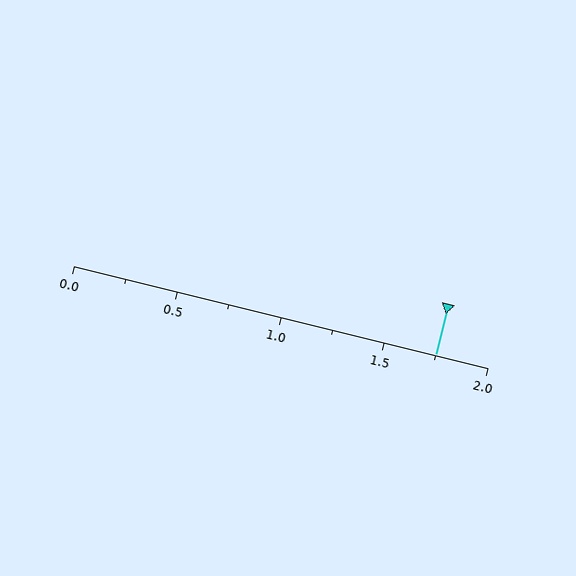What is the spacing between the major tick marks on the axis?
The major ticks are spaced 0.5 apart.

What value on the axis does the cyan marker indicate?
The marker indicates approximately 1.75.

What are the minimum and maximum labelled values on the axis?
The axis runs from 0.0 to 2.0.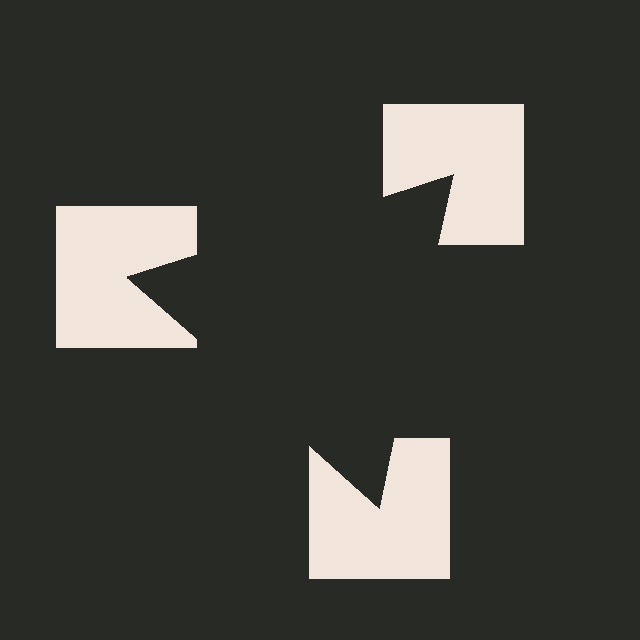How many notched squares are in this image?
There are 3 — one at each vertex of the illusory triangle.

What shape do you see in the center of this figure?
An illusory triangle — its edges are inferred from the aligned wedge cuts in the notched squares, not physically drawn.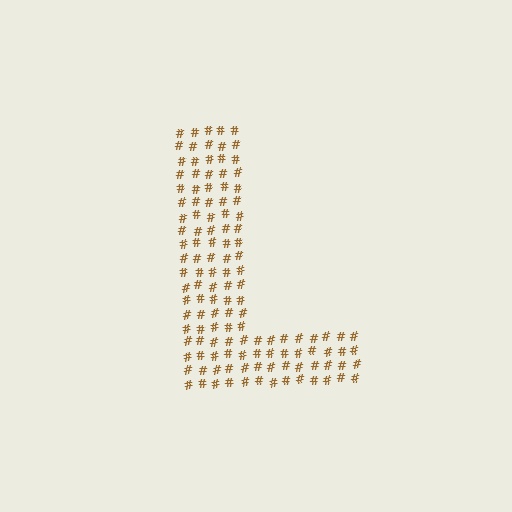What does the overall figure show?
The overall figure shows the letter L.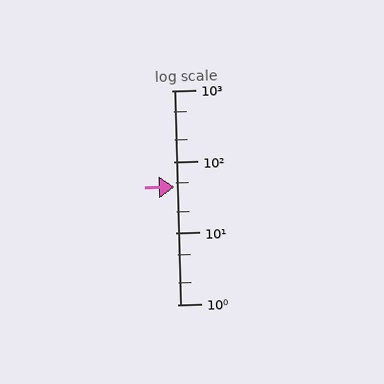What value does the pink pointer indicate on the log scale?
The pointer indicates approximately 44.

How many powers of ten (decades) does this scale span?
The scale spans 3 decades, from 1 to 1000.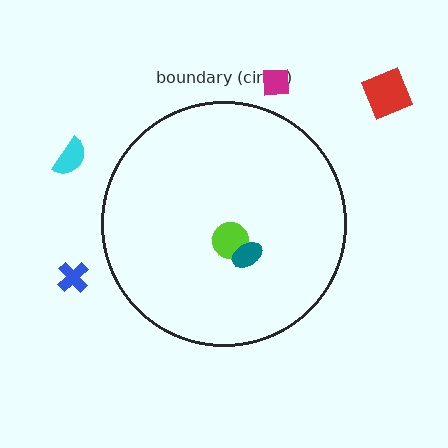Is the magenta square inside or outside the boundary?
Outside.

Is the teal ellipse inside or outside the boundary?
Inside.